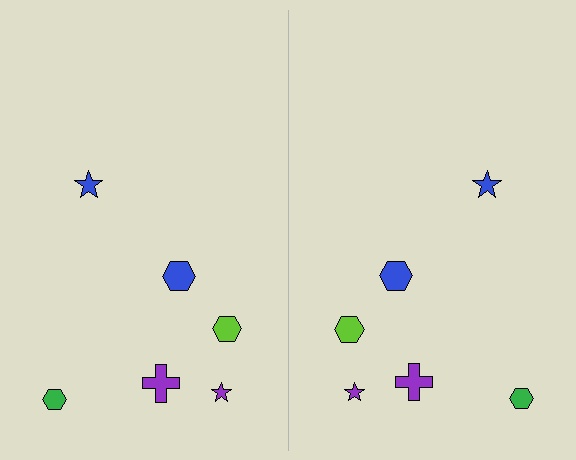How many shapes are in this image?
There are 12 shapes in this image.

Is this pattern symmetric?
Yes, this pattern has bilateral (reflection) symmetry.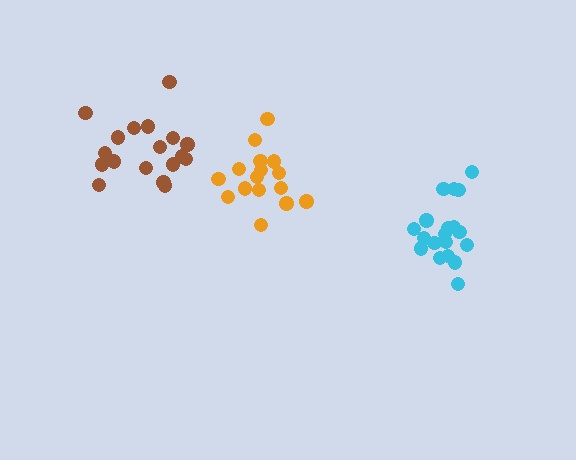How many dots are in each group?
Group 1: 16 dots, Group 2: 19 dots, Group 3: 18 dots (53 total).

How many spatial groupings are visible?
There are 3 spatial groupings.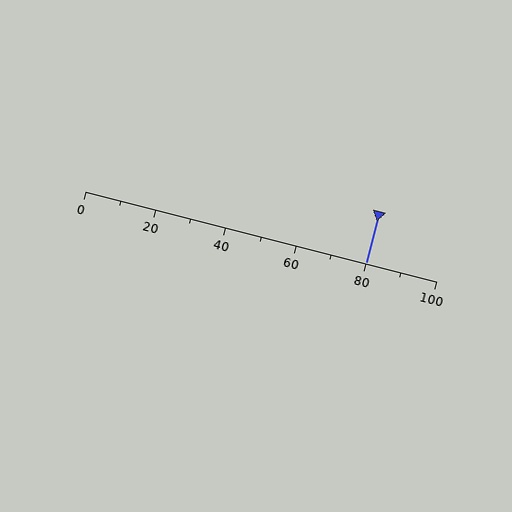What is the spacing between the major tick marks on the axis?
The major ticks are spaced 20 apart.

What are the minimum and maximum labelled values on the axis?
The axis runs from 0 to 100.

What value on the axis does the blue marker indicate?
The marker indicates approximately 80.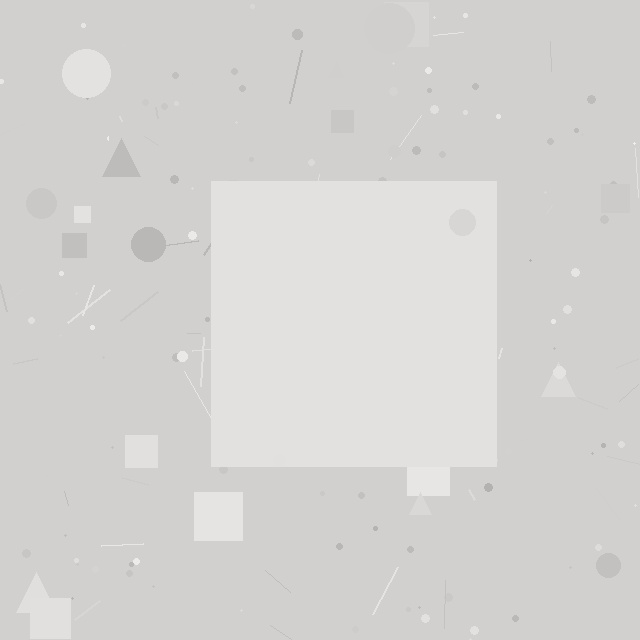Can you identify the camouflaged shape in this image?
The camouflaged shape is a square.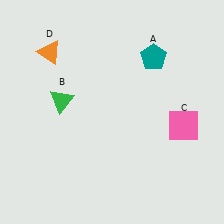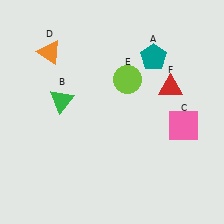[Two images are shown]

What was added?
A lime circle (E), a red triangle (F) were added in Image 2.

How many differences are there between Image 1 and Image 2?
There are 2 differences between the two images.